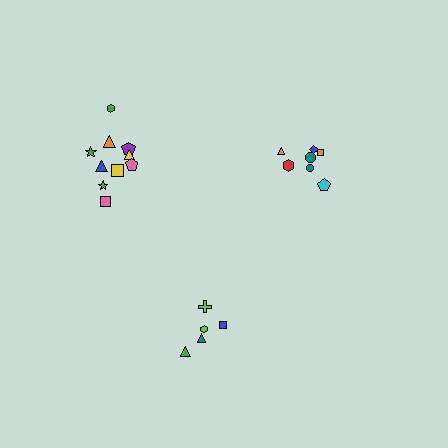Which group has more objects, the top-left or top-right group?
The top-left group.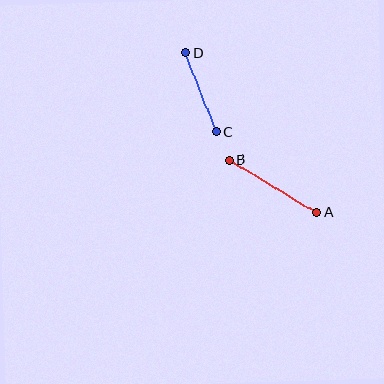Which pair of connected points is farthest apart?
Points A and B are farthest apart.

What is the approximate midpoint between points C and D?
The midpoint is at approximately (201, 92) pixels.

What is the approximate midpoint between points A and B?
The midpoint is at approximately (273, 186) pixels.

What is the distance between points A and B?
The distance is approximately 102 pixels.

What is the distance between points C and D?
The distance is approximately 85 pixels.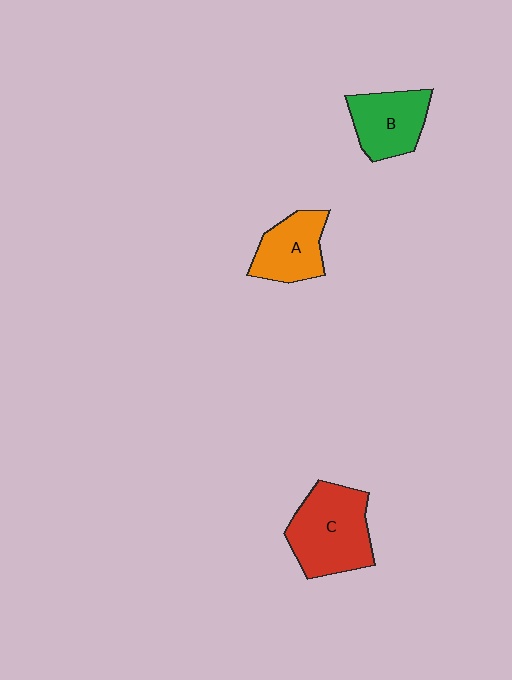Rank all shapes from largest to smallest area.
From largest to smallest: C (red), B (green), A (orange).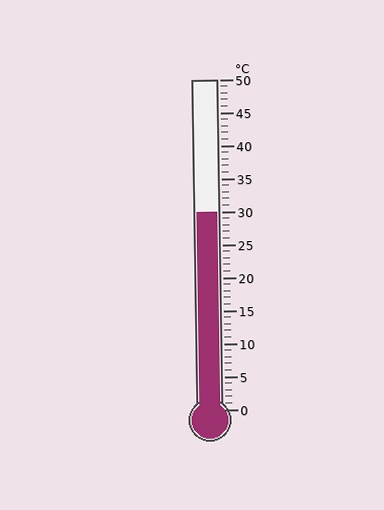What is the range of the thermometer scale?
The thermometer scale ranges from 0°C to 50°C.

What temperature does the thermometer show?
The thermometer shows approximately 30°C.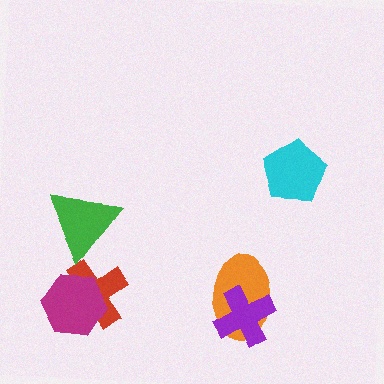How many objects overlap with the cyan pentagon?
0 objects overlap with the cyan pentagon.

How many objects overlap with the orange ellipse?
1 object overlaps with the orange ellipse.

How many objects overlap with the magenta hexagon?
1 object overlaps with the magenta hexagon.